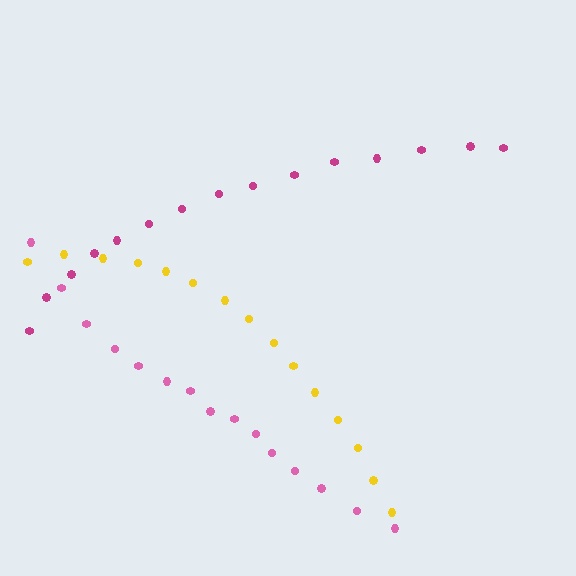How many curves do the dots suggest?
There are 3 distinct paths.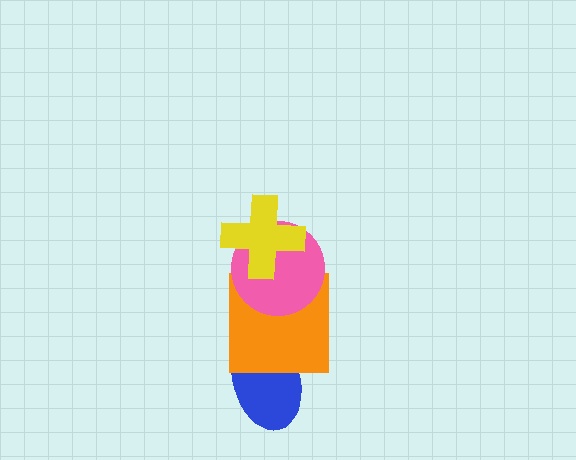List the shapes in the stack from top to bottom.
From top to bottom: the yellow cross, the pink circle, the orange square, the blue ellipse.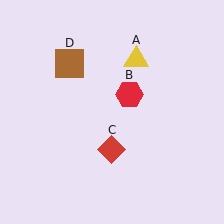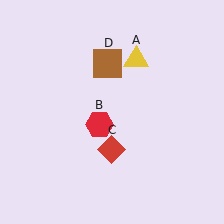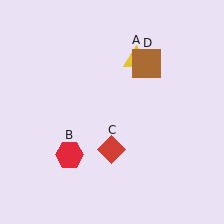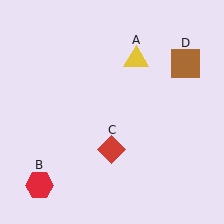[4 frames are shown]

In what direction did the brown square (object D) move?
The brown square (object D) moved right.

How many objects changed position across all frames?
2 objects changed position: red hexagon (object B), brown square (object D).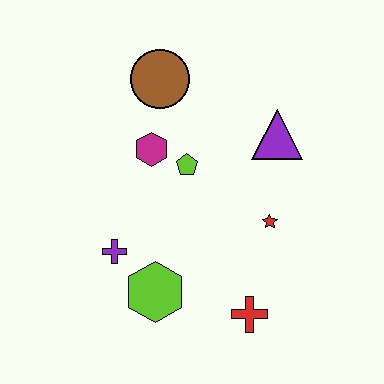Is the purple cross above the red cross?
Yes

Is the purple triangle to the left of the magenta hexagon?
No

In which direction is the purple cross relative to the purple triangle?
The purple cross is to the left of the purple triangle.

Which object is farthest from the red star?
The brown circle is farthest from the red star.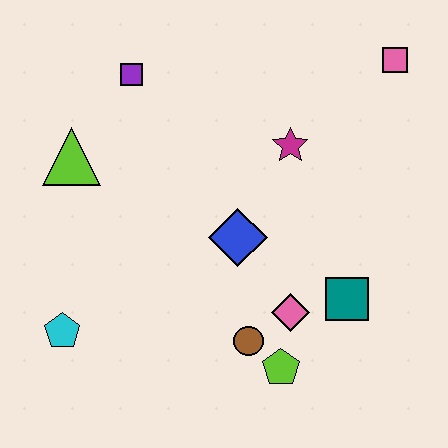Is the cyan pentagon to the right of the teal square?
No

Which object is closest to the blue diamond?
The pink diamond is closest to the blue diamond.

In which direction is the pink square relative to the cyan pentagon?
The pink square is to the right of the cyan pentagon.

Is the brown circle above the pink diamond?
No